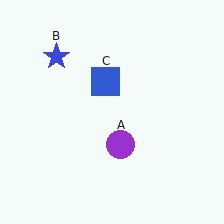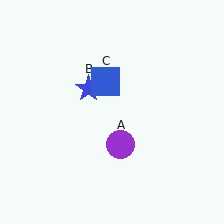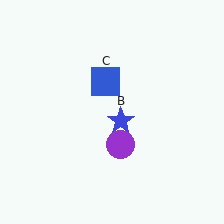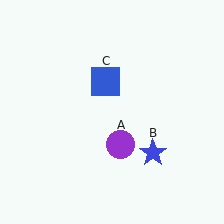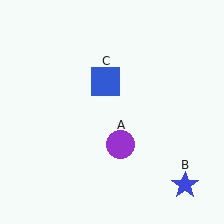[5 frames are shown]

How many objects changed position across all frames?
1 object changed position: blue star (object B).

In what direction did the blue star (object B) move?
The blue star (object B) moved down and to the right.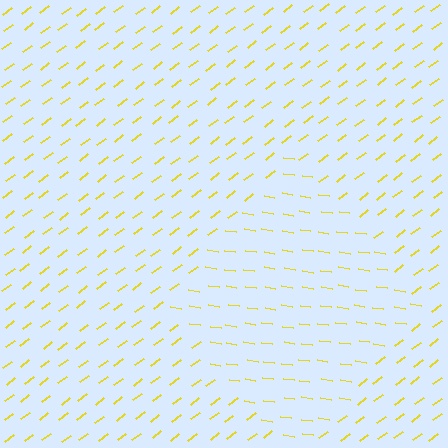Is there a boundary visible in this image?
Yes, there is a texture boundary formed by a change in line orientation.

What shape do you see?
I see a diamond.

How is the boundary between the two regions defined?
The boundary is defined purely by a change in line orientation (approximately 45 degrees difference). All lines are the same color and thickness.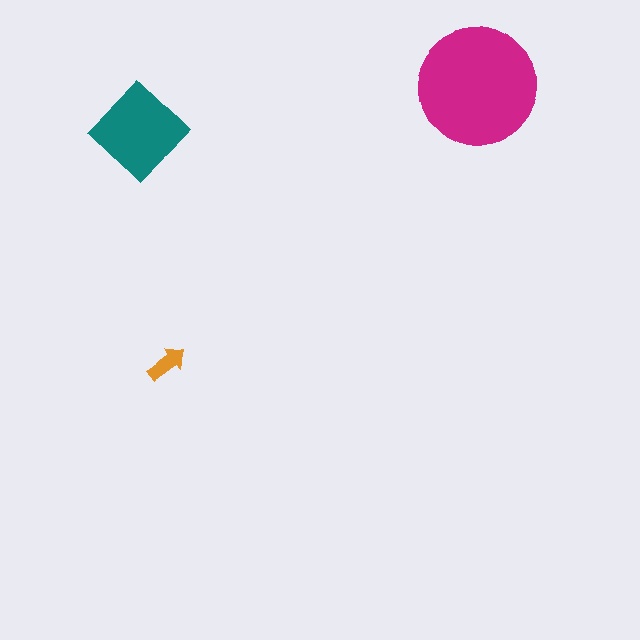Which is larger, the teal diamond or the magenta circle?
The magenta circle.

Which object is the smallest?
The orange arrow.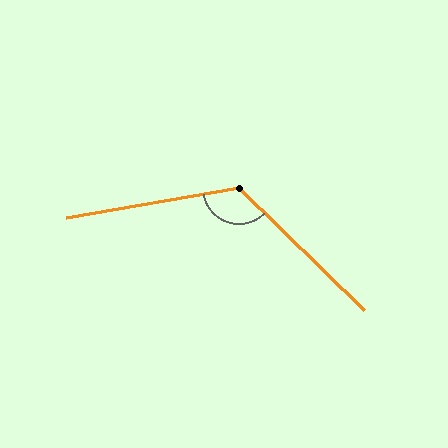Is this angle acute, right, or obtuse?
It is obtuse.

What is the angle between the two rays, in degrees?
Approximately 126 degrees.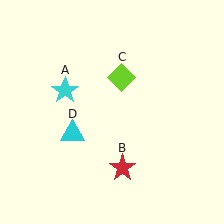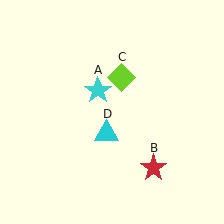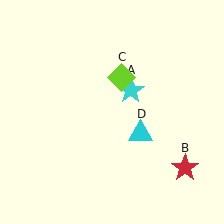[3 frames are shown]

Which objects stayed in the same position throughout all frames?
Lime diamond (object C) remained stationary.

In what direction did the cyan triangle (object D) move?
The cyan triangle (object D) moved right.